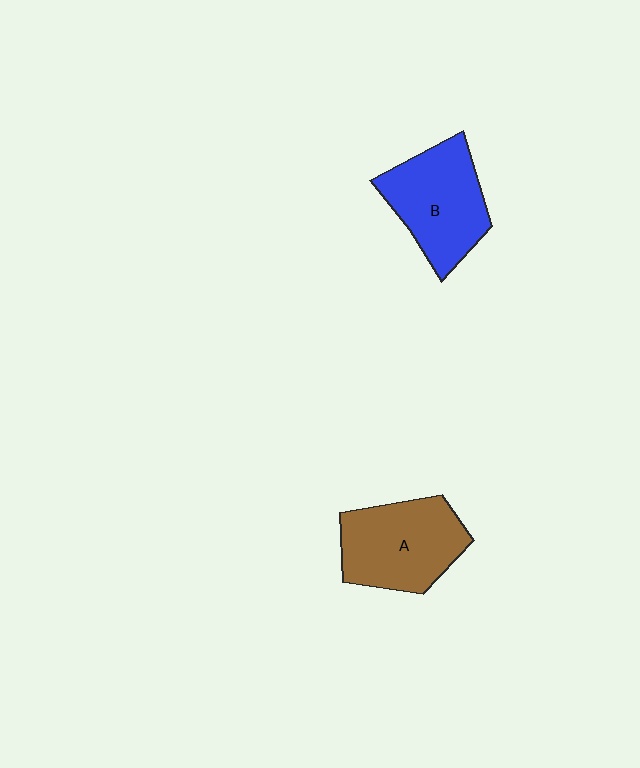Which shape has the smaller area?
Shape B (blue).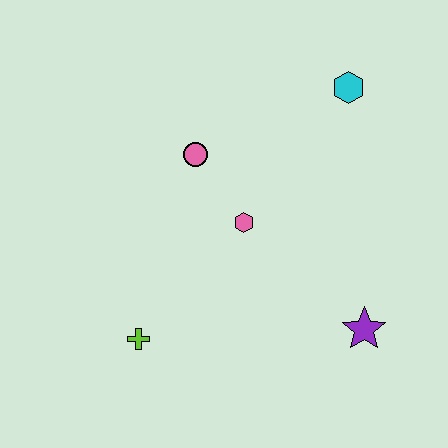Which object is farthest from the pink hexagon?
The cyan hexagon is farthest from the pink hexagon.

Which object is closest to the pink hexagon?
The pink circle is closest to the pink hexagon.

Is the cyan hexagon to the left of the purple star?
Yes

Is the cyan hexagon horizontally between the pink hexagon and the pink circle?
No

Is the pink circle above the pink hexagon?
Yes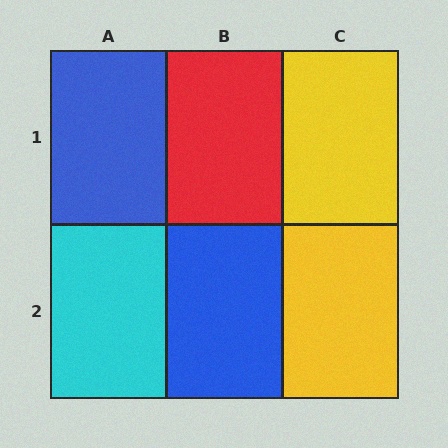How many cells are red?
1 cell is red.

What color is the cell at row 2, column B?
Blue.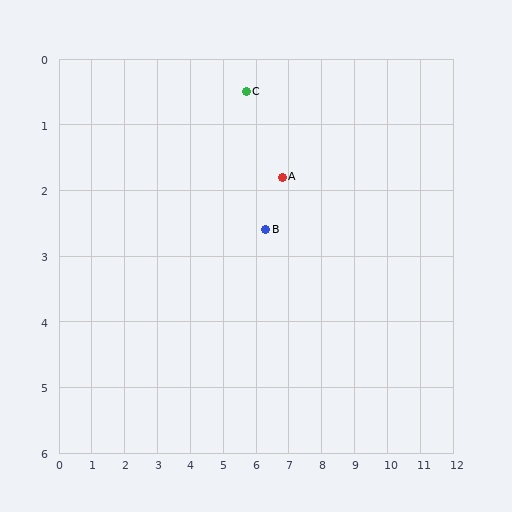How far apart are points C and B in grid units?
Points C and B are about 2.2 grid units apart.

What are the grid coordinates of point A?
Point A is at approximately (6.8, 1.8).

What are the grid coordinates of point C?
Point C is at approximately (5.7, 0.5).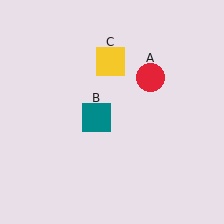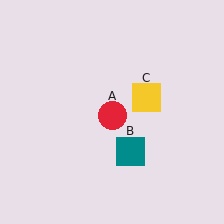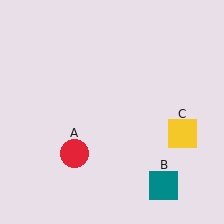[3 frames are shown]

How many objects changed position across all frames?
3 objects changed position: red circle (object A), teal square (object B), yellow square (object C).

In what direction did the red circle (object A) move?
The red circle (object A) moved down and to the left.